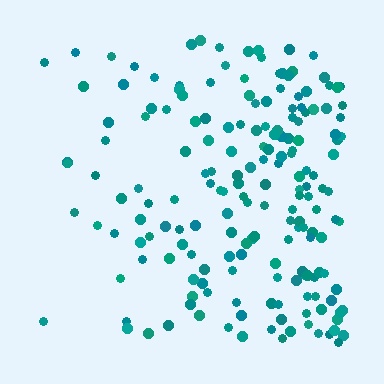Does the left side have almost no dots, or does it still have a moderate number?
Still a moderate number, just noticeably fewer than the right.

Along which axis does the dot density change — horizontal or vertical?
Horizontal.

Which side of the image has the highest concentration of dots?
The right.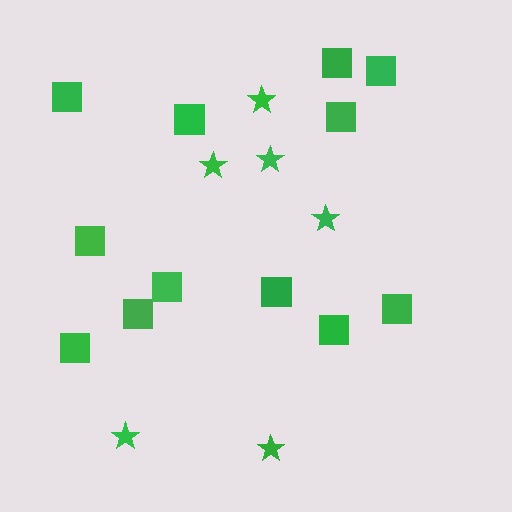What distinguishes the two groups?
There are 2 groups: one group of stars (6) and one group of squares (12).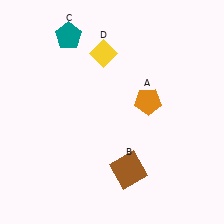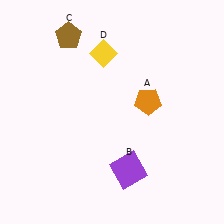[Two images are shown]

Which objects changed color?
B changed from brown to purple. C changed from teal to brown.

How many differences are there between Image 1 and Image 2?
There are 2 differences between the two images.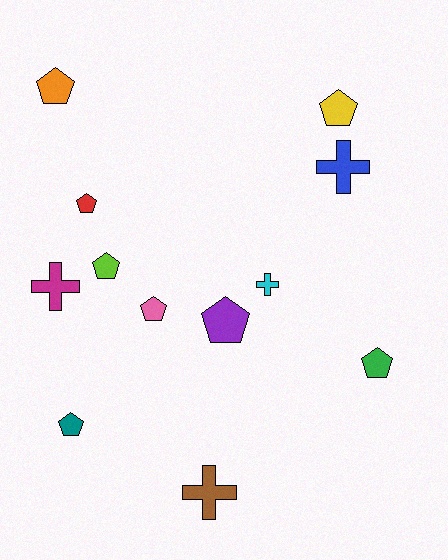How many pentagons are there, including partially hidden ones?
There are 8 pentagons.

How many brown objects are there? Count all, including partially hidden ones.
There is 1 brown object.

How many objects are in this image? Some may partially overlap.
There are 12 objects.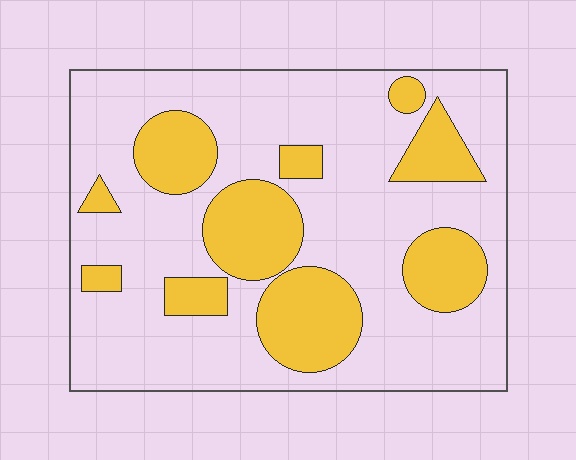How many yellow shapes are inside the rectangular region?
10.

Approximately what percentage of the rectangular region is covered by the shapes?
Approximately 30%.